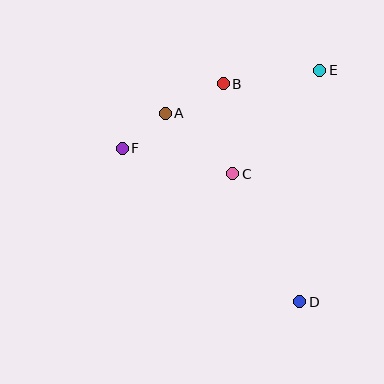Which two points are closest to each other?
Points A and F are closest to each other.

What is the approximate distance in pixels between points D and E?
The distance between D and E is approximately 233 pixels.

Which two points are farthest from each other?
Points D and F are farthest from each other.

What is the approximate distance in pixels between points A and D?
The distance between A and D is approximately 232 pixels.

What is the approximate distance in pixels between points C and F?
The distance between C and F is approximately 114 pixels.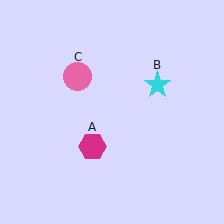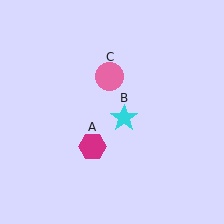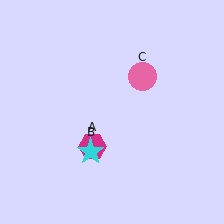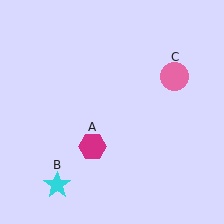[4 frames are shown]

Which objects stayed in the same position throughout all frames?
Magenta hexagon (object A) remained stationary.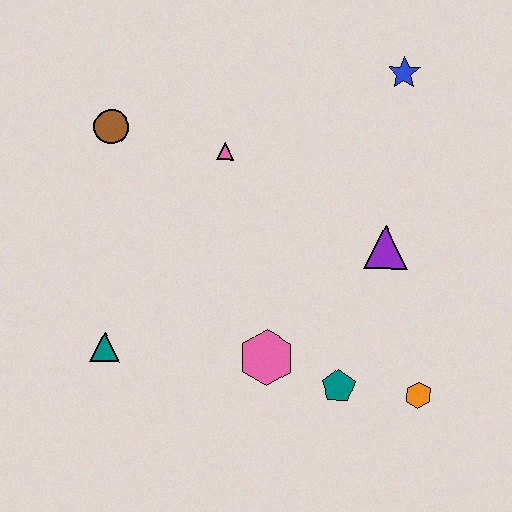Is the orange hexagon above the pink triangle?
No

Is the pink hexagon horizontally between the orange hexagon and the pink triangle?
Yes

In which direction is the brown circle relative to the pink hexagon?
The brown circle is above the pink hexagon.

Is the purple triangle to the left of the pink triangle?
No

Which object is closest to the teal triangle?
The pink hexagon is closest to the teal triangle.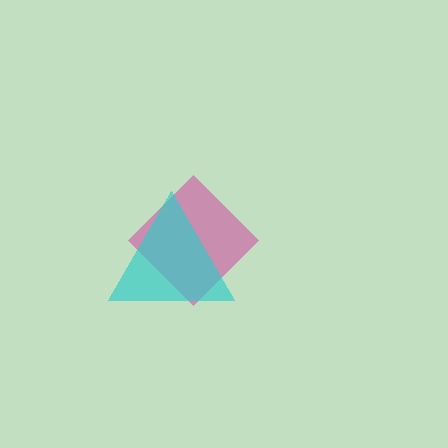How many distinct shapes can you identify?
There are 2 distinct shapes: a magenta diamond, a cyan triangle.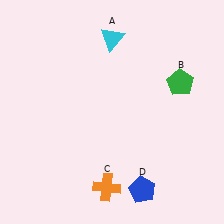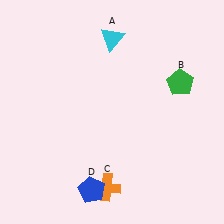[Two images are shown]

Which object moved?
The blue pentagon (D) moved left.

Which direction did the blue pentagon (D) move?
The blue pentagon (D) moved left.